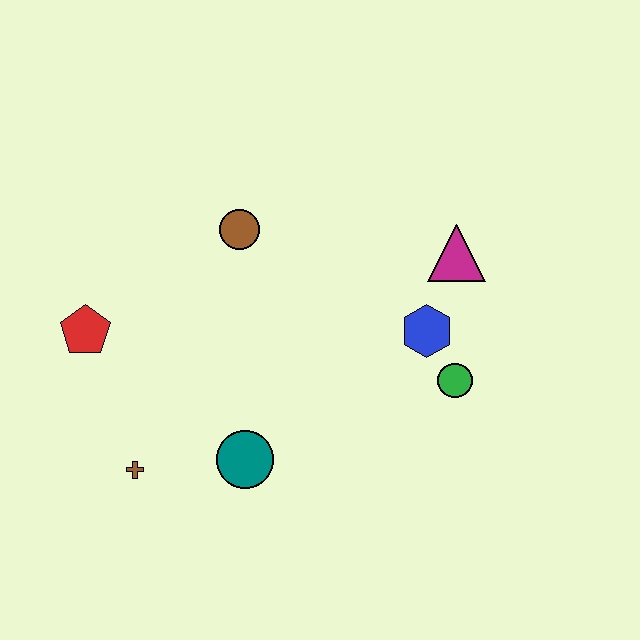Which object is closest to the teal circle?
The brown cross is closest to the teal circle.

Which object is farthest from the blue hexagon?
The red pentagon is farthest from the blue hexagon.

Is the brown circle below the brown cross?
No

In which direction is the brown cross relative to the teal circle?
The brown cross is to the left of the teal circle.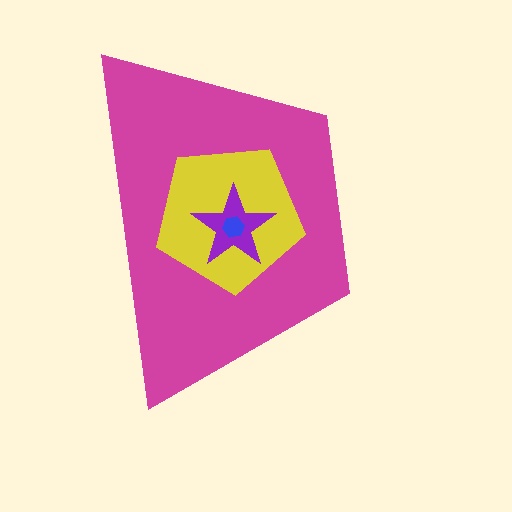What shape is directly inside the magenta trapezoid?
The yellow pentagon.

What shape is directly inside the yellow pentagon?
The purple star.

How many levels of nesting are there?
4.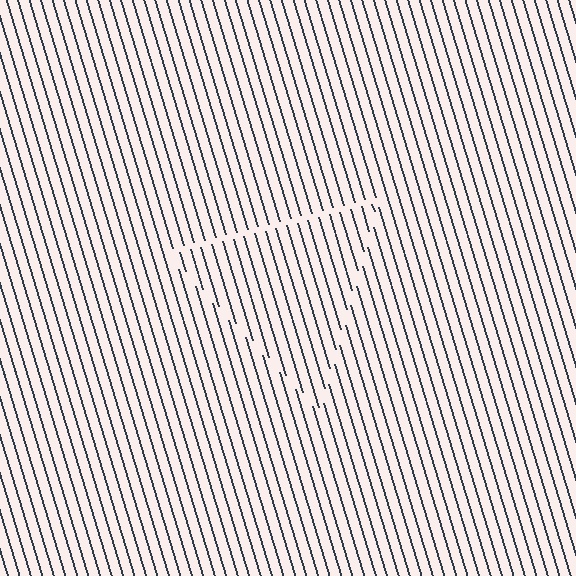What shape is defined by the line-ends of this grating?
An illusory triangle. The interior of the shape contains the same grating, shifted by half a period — the contour is defined by the phase discontinuity where line-ends from the inner and outer gratings abut.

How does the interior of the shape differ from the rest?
The interior of the shape contains the same grating, shifted by half a period — the contour is defined by the phase discontinuity where line-ends from the inner and outer gratings abut.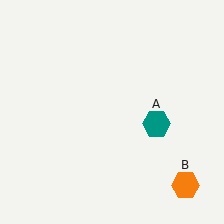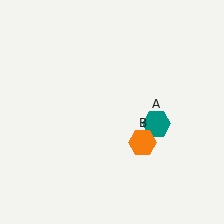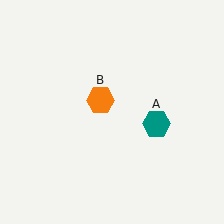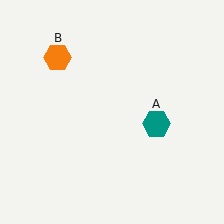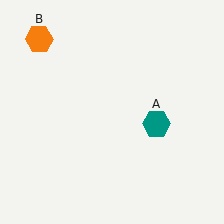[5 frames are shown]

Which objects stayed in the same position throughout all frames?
Teal hexagon (object A) remained stationary.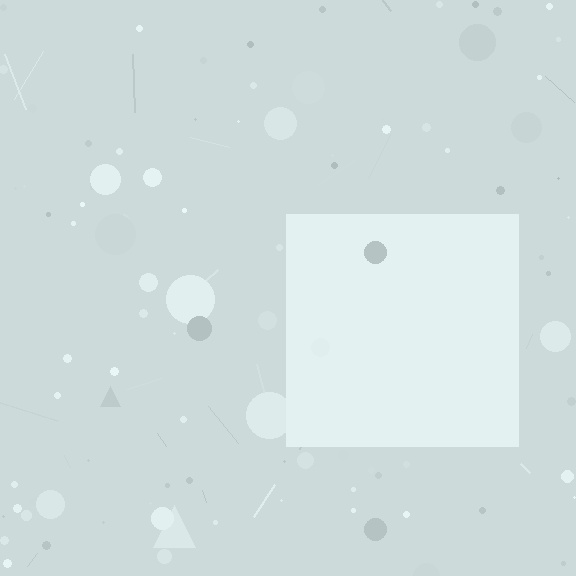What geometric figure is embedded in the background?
A square is embedded in the background.